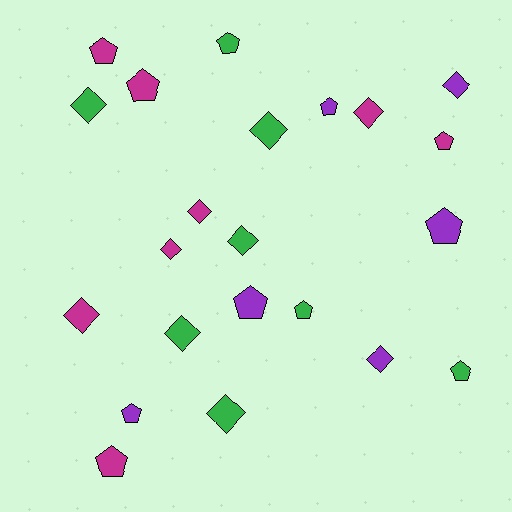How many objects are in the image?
There are 22 objects.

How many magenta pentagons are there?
There are 4 magenta pentagons.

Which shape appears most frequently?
Pentagon, with 11 objects.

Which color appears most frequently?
Magenta, with 8 objects.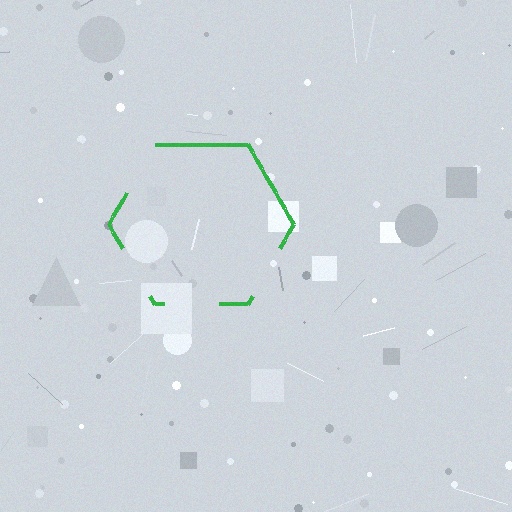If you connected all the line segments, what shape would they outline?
They would outline a hexagon.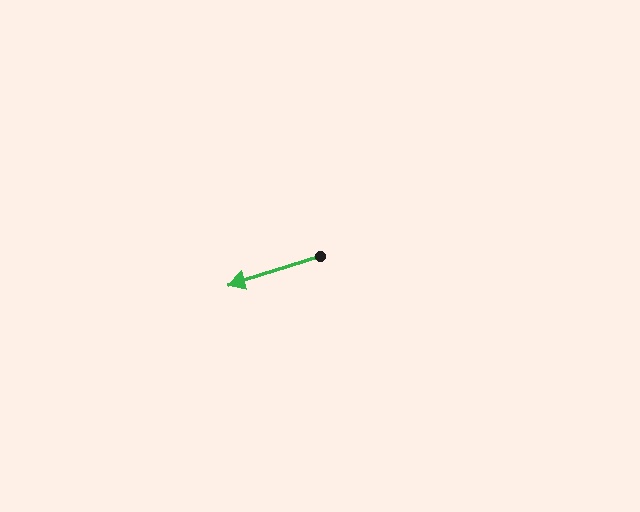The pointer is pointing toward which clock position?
Roughly 8 o'clock.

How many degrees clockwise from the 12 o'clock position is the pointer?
Approximately 252 degrees.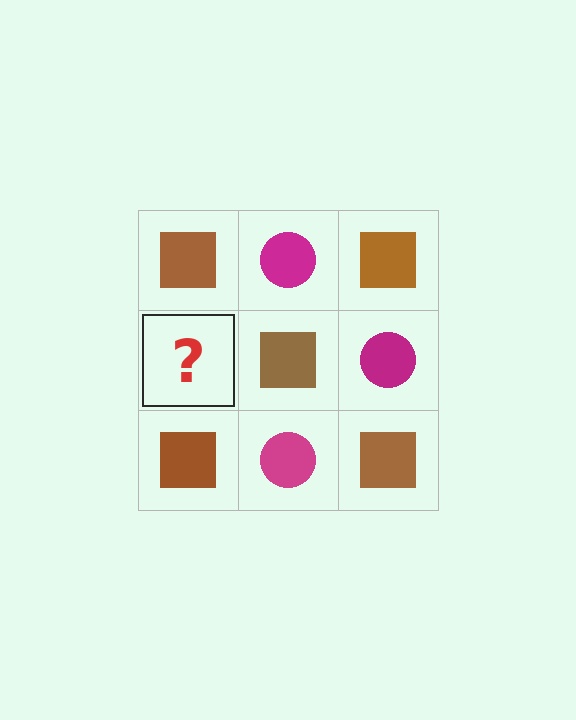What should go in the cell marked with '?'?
The missing cell should contain a magenta circle.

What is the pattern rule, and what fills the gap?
The rule is that it alternates brown square and magenta circle in a checkerboard pattern. The gap should be filled with a magenta circle.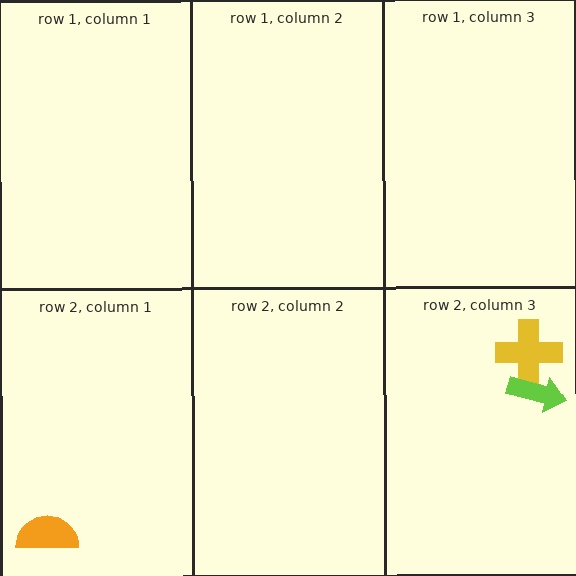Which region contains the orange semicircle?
The row 2, column 1 region.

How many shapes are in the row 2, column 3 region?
2.